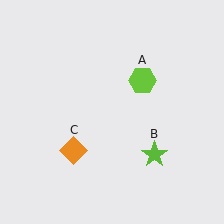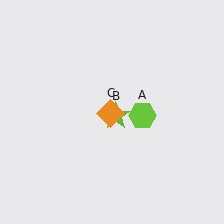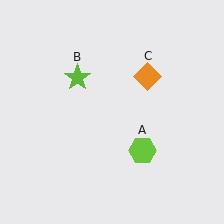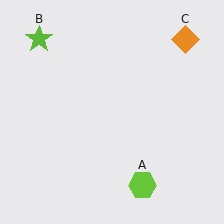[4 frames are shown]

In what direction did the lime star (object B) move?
The lime star (object B) moved up and to the left.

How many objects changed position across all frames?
3 objects changed position: lime hexagon (object A), lime star (object B), orange diamond (object C).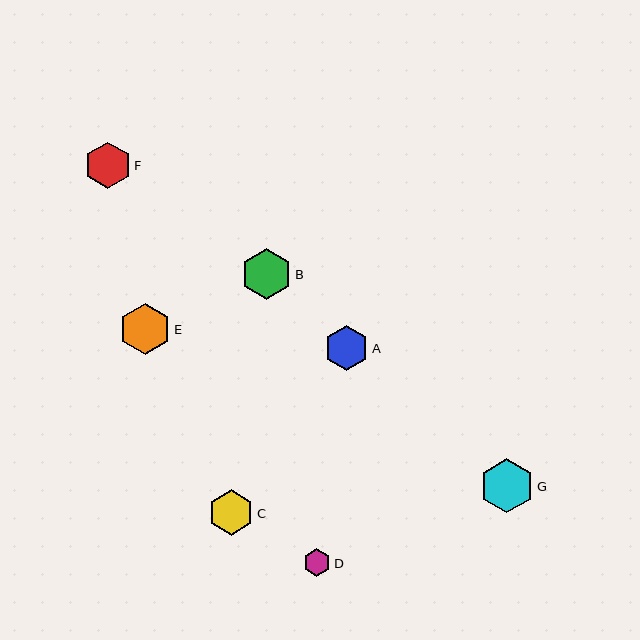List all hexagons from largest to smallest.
From largest to smallest: G, E, B, F, C, A, D.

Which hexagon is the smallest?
Hexagon D is the smallest with a size of approximately 27 pixels.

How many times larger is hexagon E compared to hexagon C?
Hexagon E is approximately 1.1 times the size of hexagon C.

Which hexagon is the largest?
Hexagon G is the largest with a size of approximately 54 pixels.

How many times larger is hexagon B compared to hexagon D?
Hexagon B is approximately 1.9 times the size of hexagon D.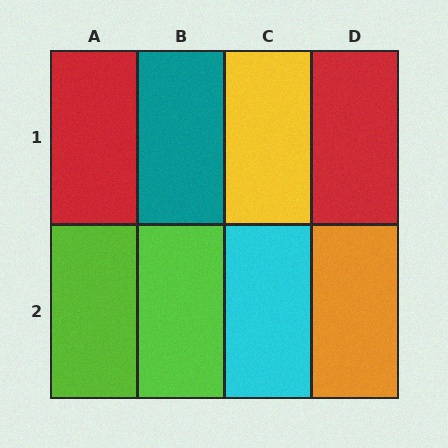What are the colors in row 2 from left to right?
Lime, lime, cyan, orange.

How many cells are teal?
1 cell is teal.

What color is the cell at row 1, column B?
Teal.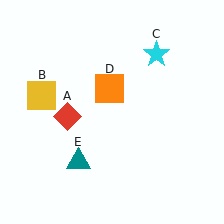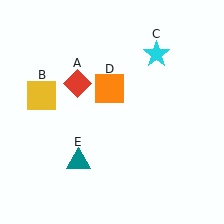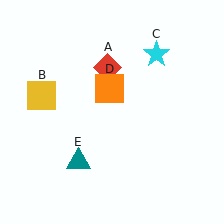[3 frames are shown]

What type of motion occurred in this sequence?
The red diamond (object A) rotated clockwise around the center of the scene.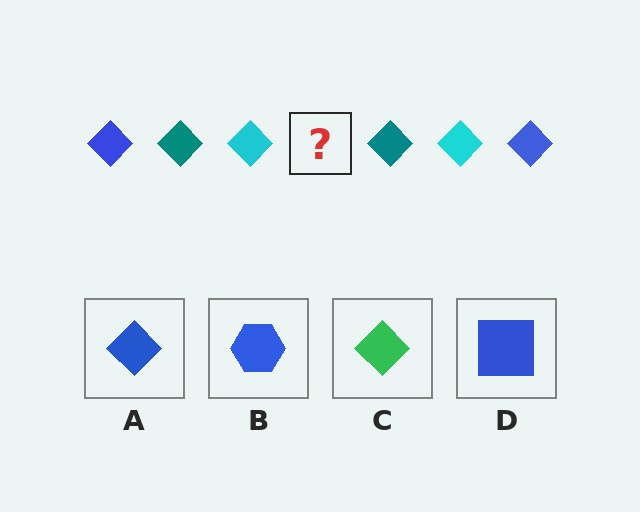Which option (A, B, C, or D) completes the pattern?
A.